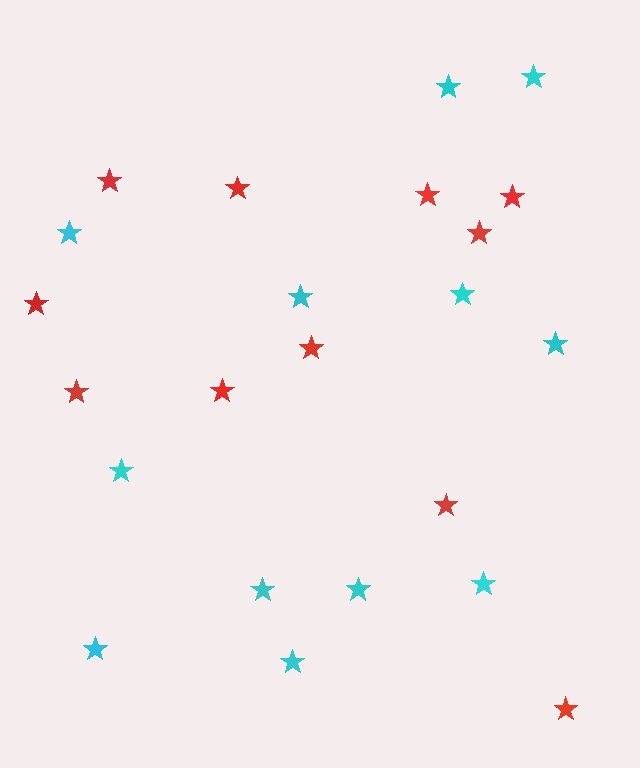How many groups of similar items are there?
There are 2 groups: one group of red stars (11) and one group of cyan stars (12).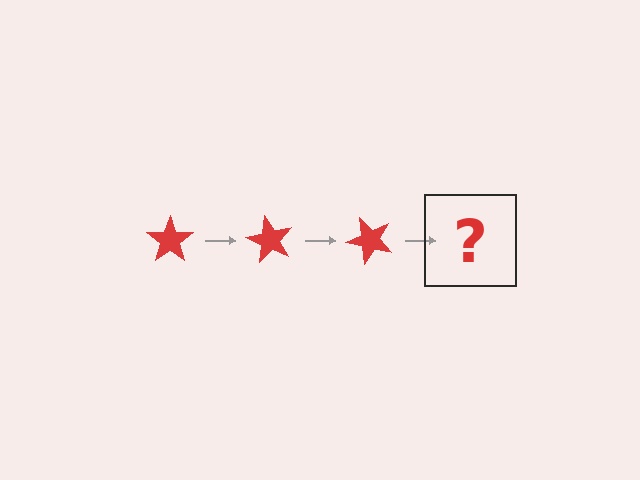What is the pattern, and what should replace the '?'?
The pattern is that the star rotates 60 degrees each step. The '?' should be a red star rotated 180 degrees.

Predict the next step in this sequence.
The next step is a red star rotated 180 degrees.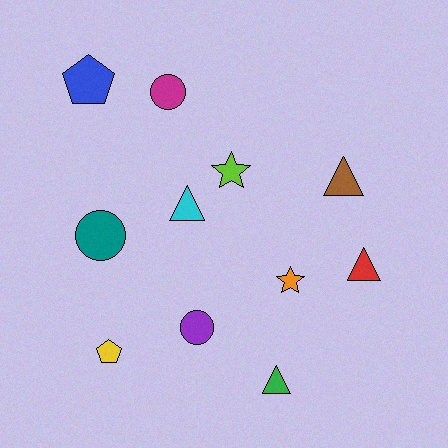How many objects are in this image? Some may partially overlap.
There are 11 objects.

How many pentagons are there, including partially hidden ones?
There are 2 pentagons.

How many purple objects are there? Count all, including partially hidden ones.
There is 1 purple object.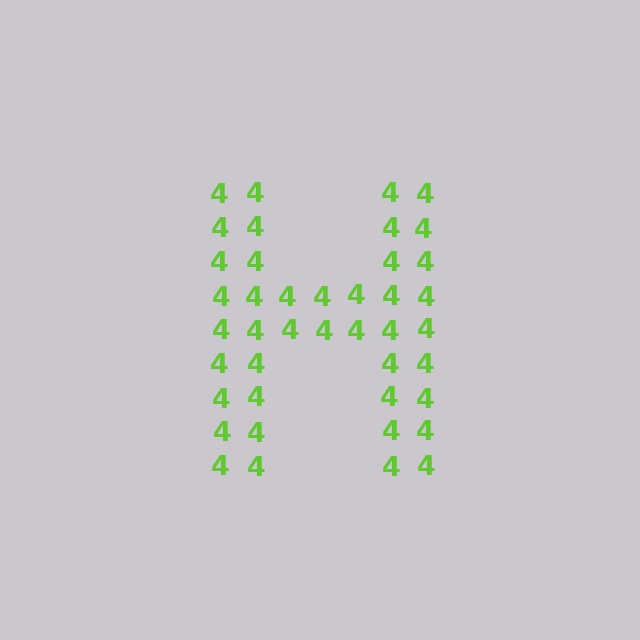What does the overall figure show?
The overall figure shows the letter H.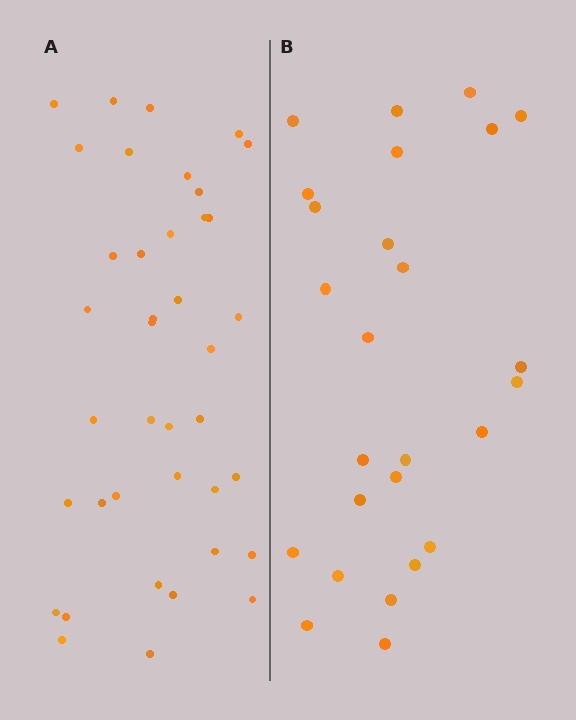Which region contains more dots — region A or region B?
Region A (the left region) has more dots.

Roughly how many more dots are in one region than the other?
Region A has approximately 15 more dots than region B.